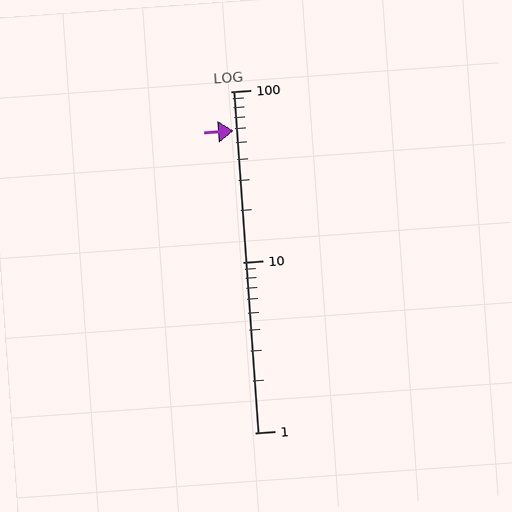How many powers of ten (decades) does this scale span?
The scale spans 2 decades, from 1 to 100.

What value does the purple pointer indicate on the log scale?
The pointer indicates approximately 59.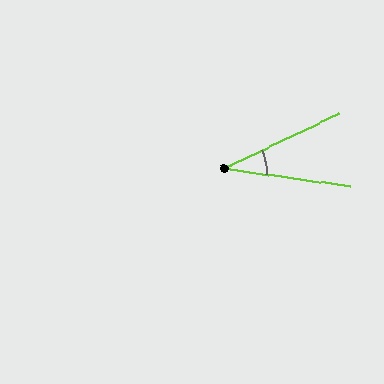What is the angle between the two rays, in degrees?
Approximately 34 degrees.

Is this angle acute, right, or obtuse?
It is acute.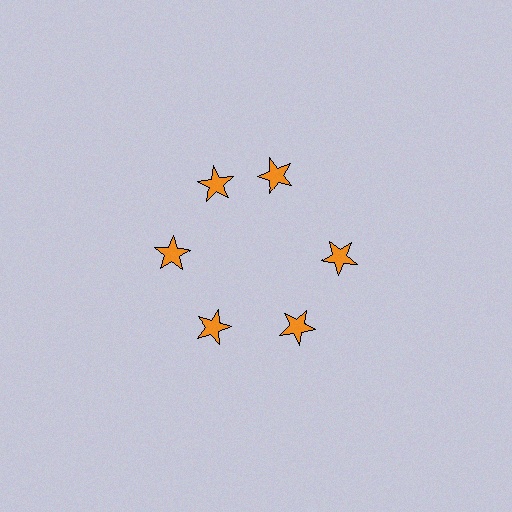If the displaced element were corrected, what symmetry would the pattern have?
It would have 6-fold rotational symmetry — the pattern would map onto itself every 60 degrees.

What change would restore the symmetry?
The symmetry would be restored by rotating it back into even spacing with its neighbors so that all 6 stars sit at equal angles and equal distance from the center.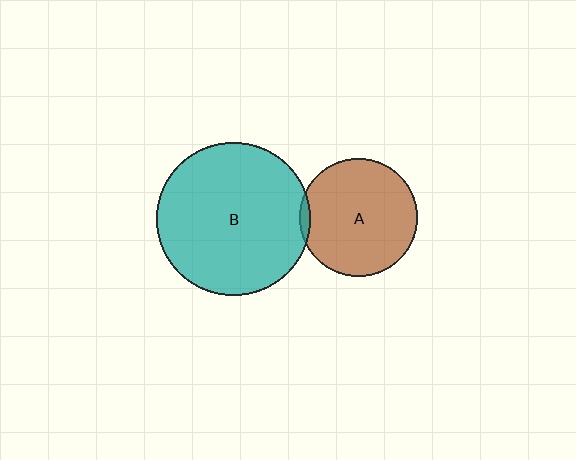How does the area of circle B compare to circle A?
Approximately 1.7 times.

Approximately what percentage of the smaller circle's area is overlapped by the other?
Approximately 5%.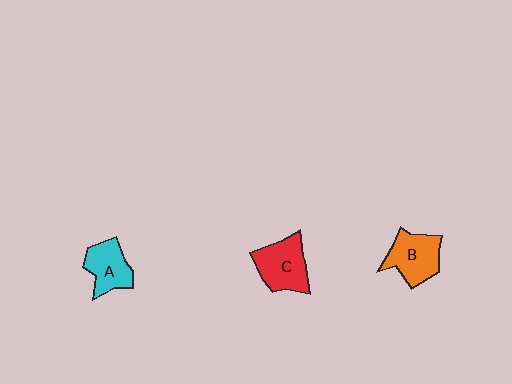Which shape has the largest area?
Shape C (red).